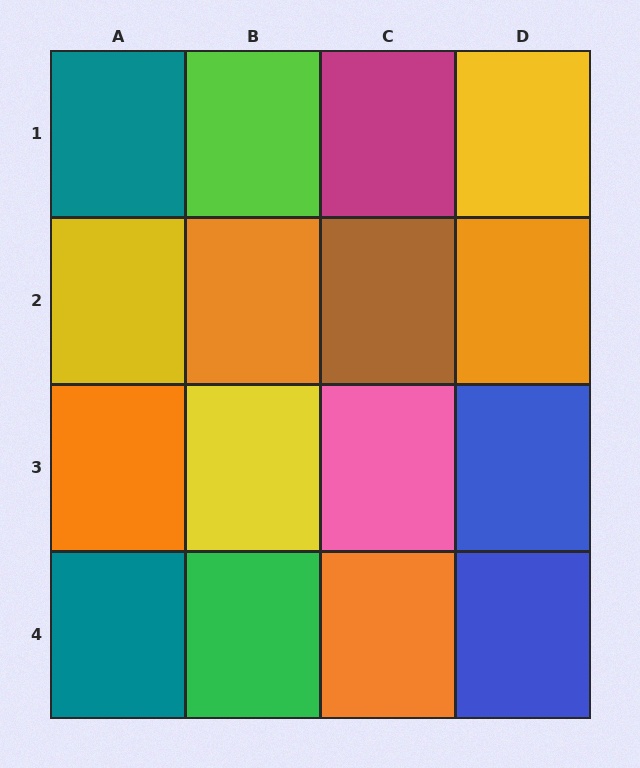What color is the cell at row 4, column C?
Orange.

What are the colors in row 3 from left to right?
Orange, yellow, pink, blue.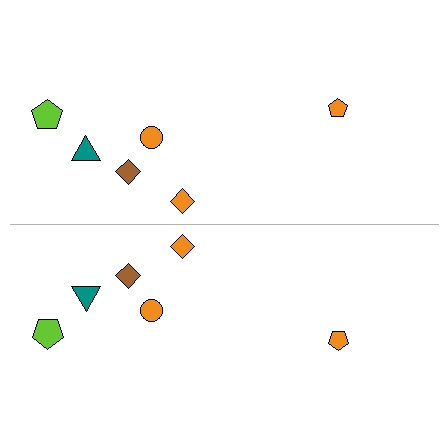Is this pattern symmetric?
Yes, this pattern has bilateral (reflection) symmetry.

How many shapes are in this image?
There are 12 shapes in this image.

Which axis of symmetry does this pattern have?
The pattern has a horizontal axis of symmetry running through the center of the image.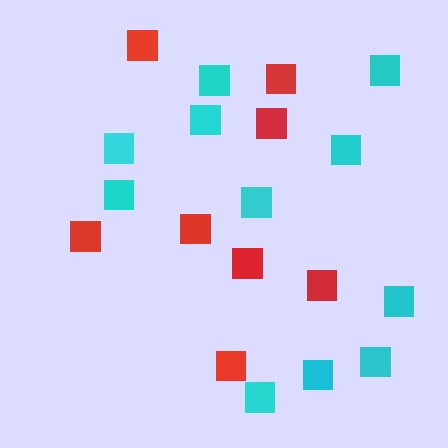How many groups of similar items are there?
There are 2 groups: one group of red squares (8) and one group of cyan squares (11).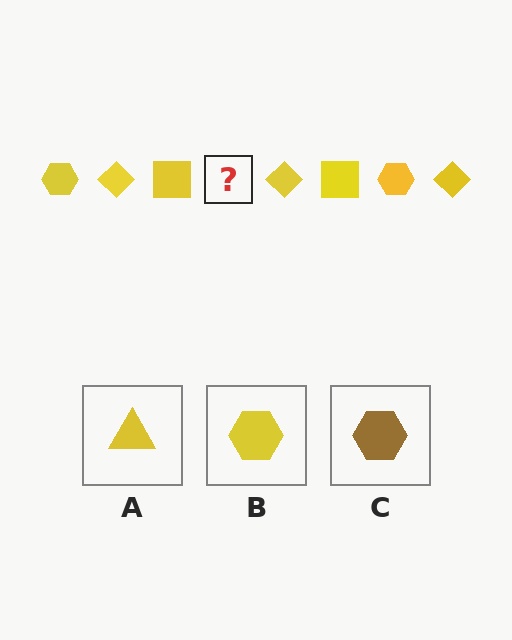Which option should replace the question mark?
Option B.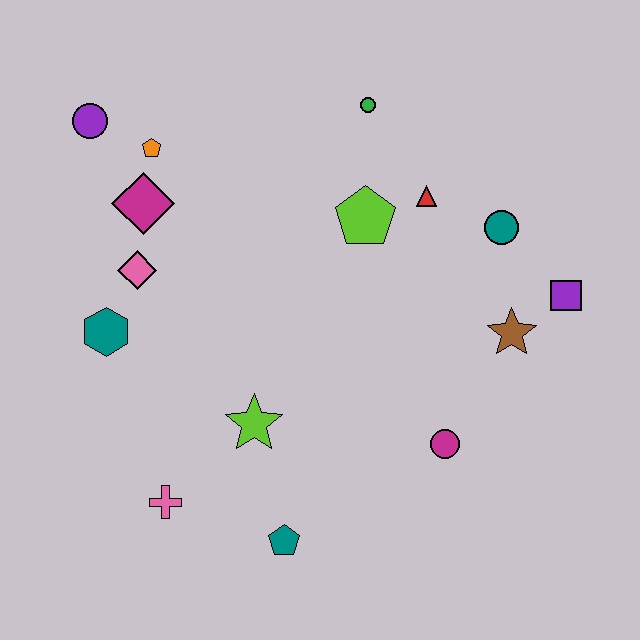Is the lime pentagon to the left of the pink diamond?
No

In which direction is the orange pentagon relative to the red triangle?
The orange pentagon is to the left of the red triangle.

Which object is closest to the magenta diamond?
The orange pentagon is closest to the magenta diamond.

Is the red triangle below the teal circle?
No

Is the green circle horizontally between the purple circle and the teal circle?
Yes